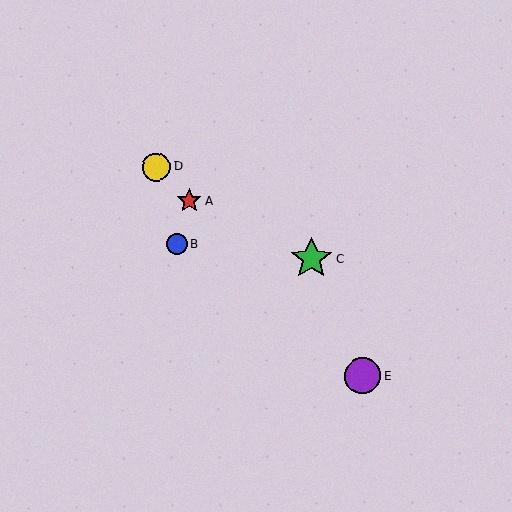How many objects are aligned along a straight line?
3 objects (A, D, E) are aligned along a straight line.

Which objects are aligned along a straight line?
Objects A, D, E are aligned along a straight line.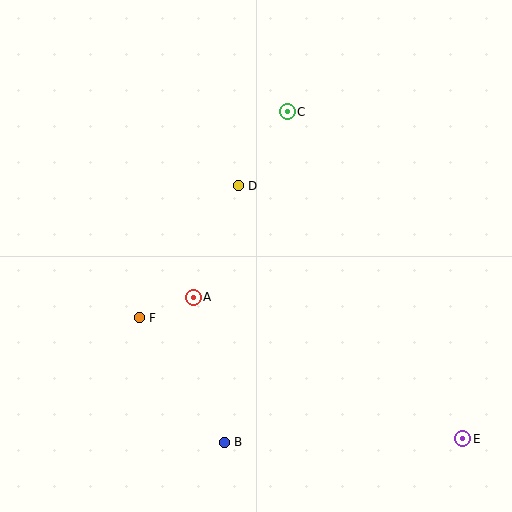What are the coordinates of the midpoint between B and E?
The midpoint between B and E is at (344, 440).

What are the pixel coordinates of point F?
Point F is at (139, 318).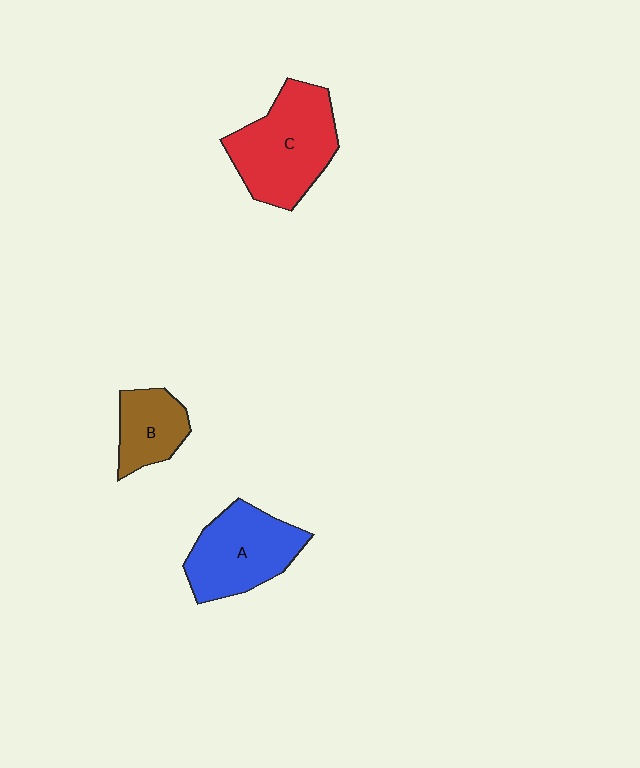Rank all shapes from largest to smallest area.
From largest to smallest: C (red), A (blue), B (brown).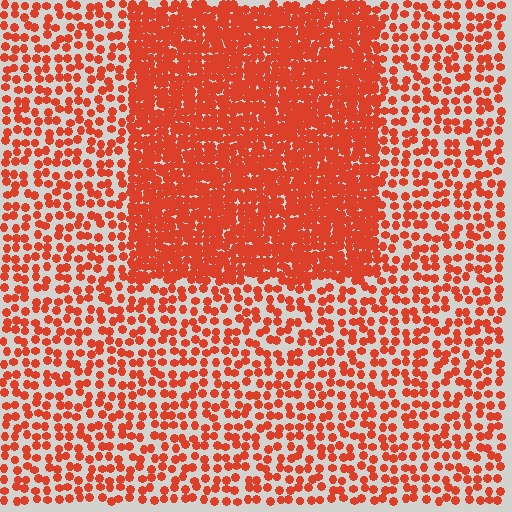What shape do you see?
I see a rectangle.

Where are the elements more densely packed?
The elements are more densely packed inside the rectangle boundary.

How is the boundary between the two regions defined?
The boundary is defined by a change in element density (approximately 2.4x ratio). All elements are the same color, size, and shape.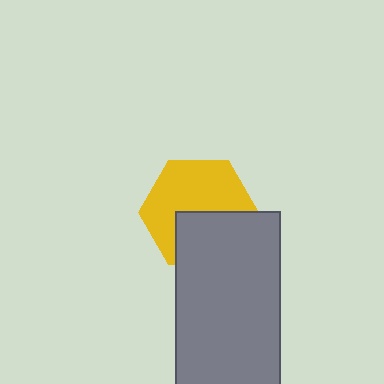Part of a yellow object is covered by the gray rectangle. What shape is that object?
It is a hexagon.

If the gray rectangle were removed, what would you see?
You would see the complete yellow hexagon.